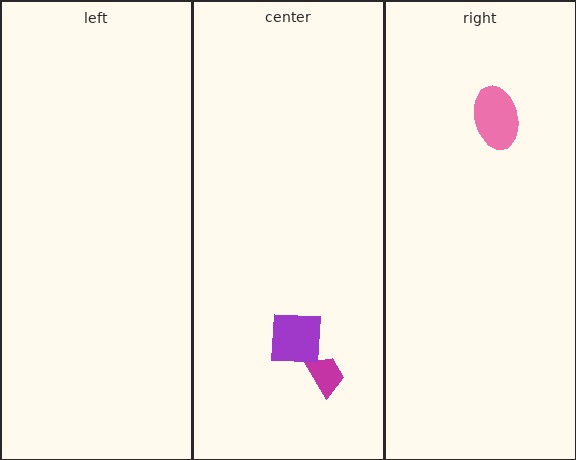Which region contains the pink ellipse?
The right region.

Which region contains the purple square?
The center region.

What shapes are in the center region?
The magenta trapezoid, the purple square.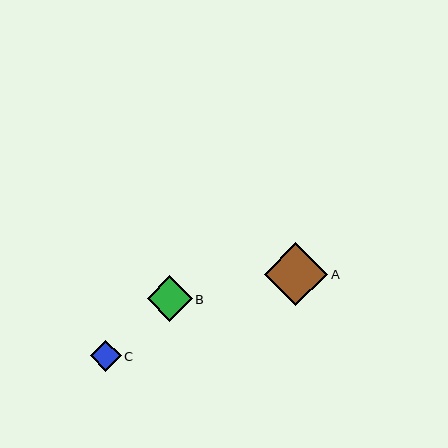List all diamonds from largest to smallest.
From largest to smallest: A, B, C.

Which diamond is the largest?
Diamond A is the largest with a size of approximately 63 pixels.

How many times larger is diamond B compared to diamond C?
Diamond B is approximately 1.5 times the size of diamond C.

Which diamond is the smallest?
Diamond C is the smallest with a size of approximately 31 pixels.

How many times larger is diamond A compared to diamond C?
Diamond A is approximately 2.0 times the size of diamond C.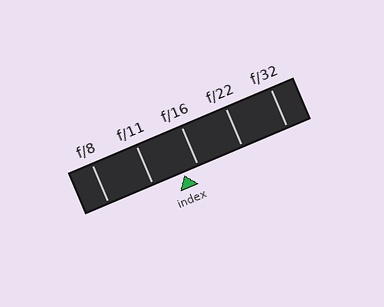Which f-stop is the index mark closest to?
The index mark is closest to f/16.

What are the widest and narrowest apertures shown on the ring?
The widest aperture shown is f/8 and the narrowest is f/32.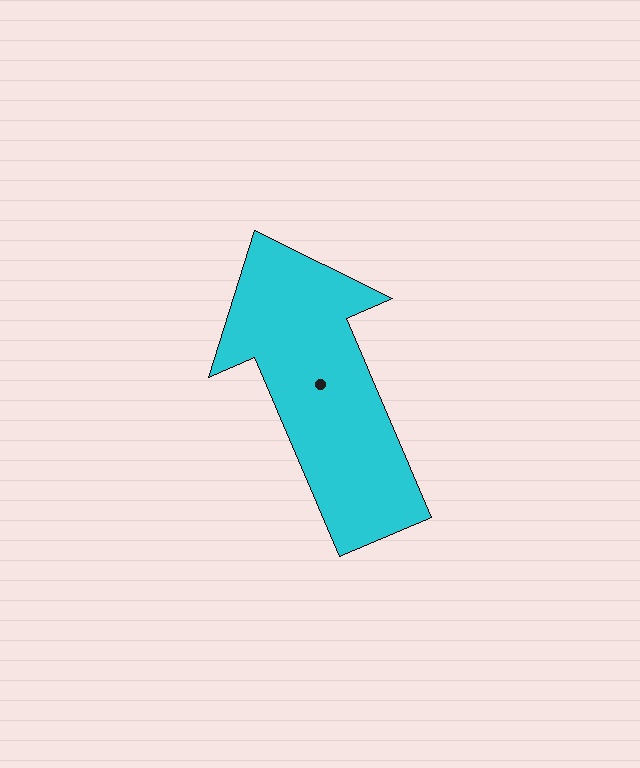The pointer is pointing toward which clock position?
Roughly 11 o'clock.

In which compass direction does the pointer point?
Northwest.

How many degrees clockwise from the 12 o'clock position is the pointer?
Approximately 337 degrees.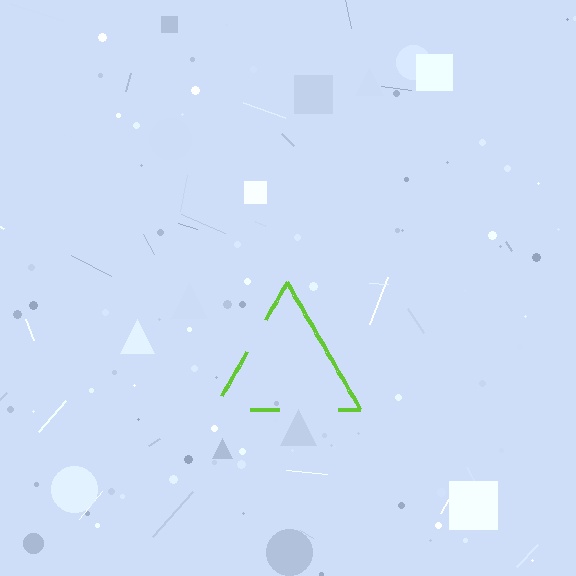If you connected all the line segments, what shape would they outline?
They would outline a triangle.